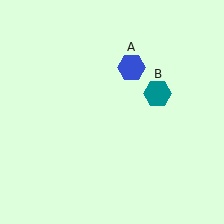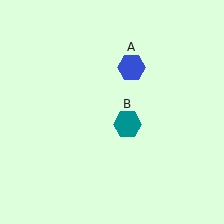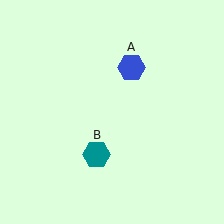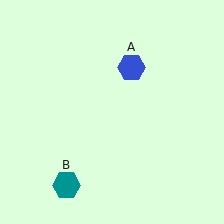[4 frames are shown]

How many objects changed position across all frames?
1 object changed position: teal hexagon (object B).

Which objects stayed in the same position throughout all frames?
Blue hexagon (object A) remained stationary.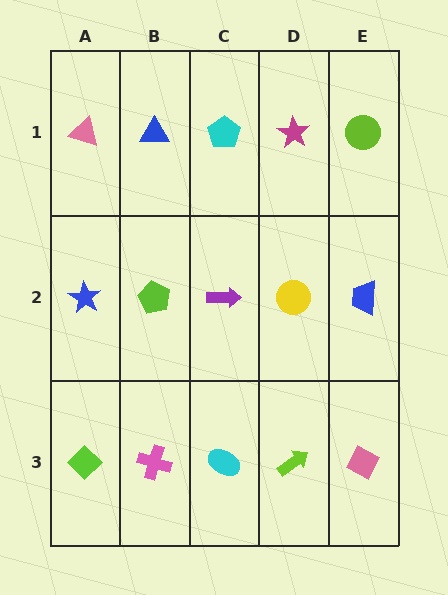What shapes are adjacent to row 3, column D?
A yellow circle (row 2, column D), a cyan ellipse (row 3, column C), a pink diamond (row 3, column E).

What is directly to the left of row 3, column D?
A cyan ellipse.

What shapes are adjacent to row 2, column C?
A cyan pentagon (row 1, column C), a cyan ellipse (row 3, column C), a lime pentagon (row 2, column B), a yellow circle (row 2, column D).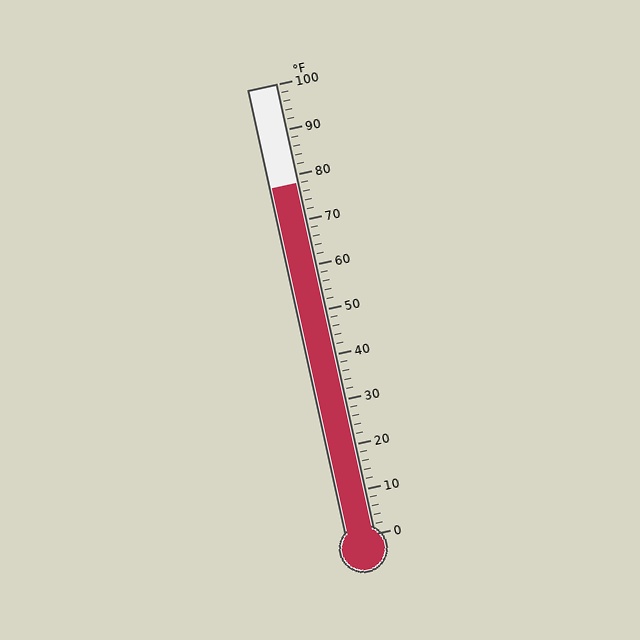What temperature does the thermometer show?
The thermometer shows approximately 78°F.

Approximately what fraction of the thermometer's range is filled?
The thermometer is filled to approximately 80% of its range.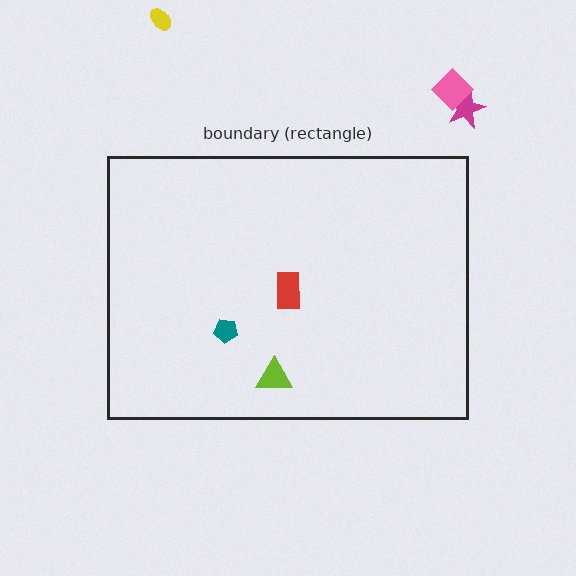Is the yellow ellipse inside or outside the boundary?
Outside.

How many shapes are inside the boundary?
3 inside, 3 outside.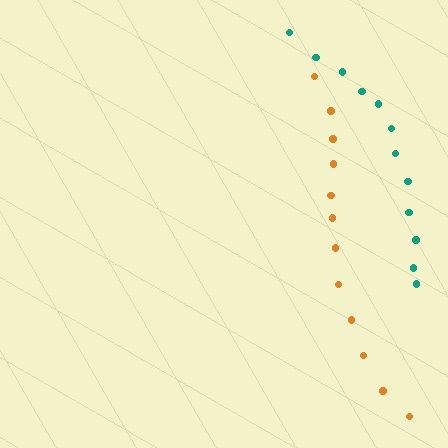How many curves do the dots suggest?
There are 2 distinct paths.